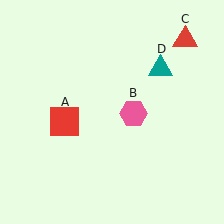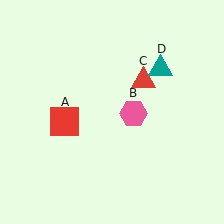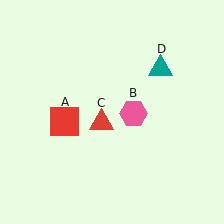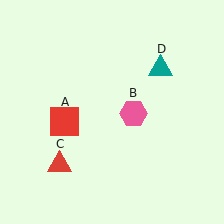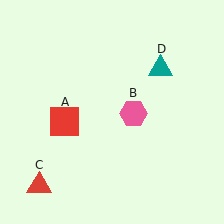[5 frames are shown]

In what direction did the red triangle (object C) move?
The red triangle (object C) moved down and to the left.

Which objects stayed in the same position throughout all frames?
Red square (object A) and pink hexagon (object B) and teal triangle (object D) remained stationary.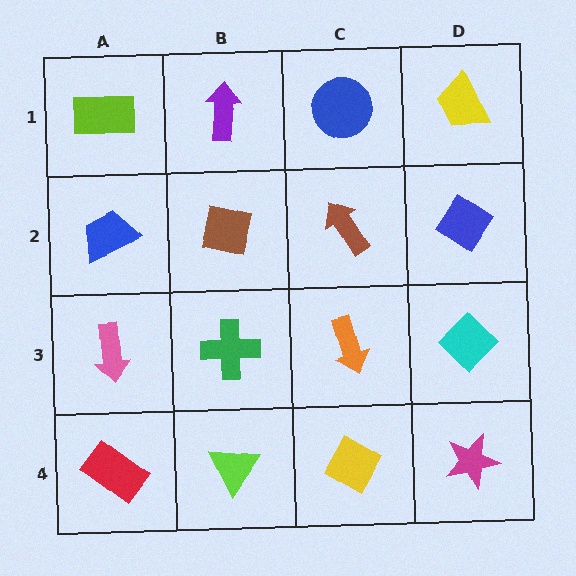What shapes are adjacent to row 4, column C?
An orange arrow (row 3, column C), a lime triangle (row 4, column B), a magenta star (row 4, column D).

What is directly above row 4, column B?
A green cross.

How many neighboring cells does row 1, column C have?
3.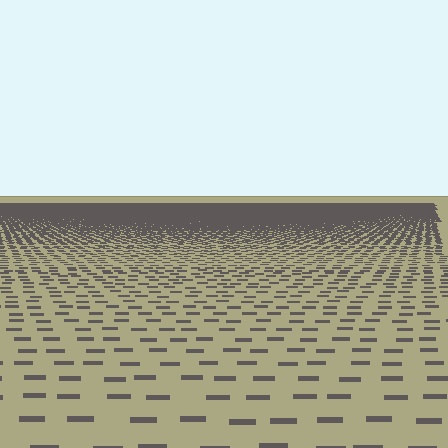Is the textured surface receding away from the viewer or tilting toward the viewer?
The surface is receding away from the viewer. Texture elements get smaller and denser toward the top.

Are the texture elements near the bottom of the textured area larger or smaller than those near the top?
Larger. Near the bottom, elements are closer to the viewer and appear at a bigger on-screen size.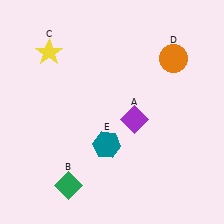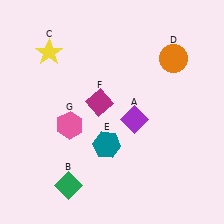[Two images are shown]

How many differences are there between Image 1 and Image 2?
There are 2 differences between the two images.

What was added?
A magenta diamond (F), a pink hexagon (G) were added in Image 2.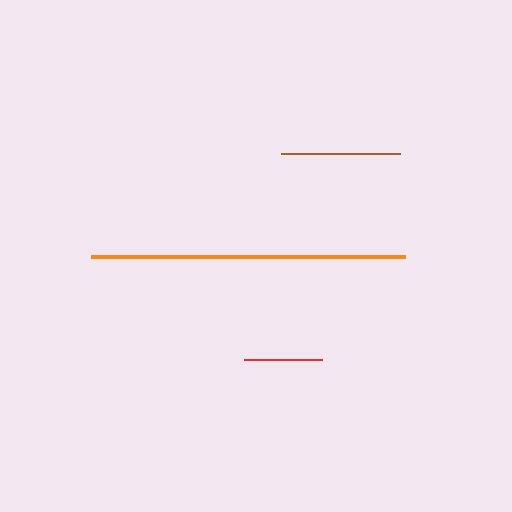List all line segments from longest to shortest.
From longest to shortest: orange, brown, red.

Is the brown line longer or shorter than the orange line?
The orange line is longer than the brown line.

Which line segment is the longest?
The orange line is the longest at approximately 314 pixels.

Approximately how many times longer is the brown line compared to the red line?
The brown line is approximately 1.5 times the length of the red line.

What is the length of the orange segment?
The orange segment is approximately 314 pixels long.